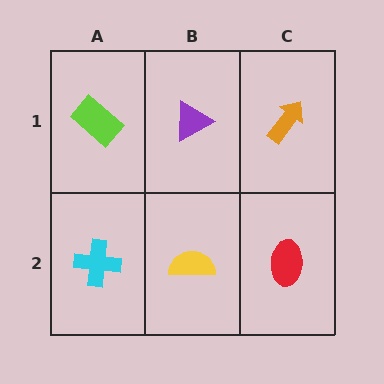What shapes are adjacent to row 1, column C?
A red ellipse (row 2, column C), a purple triangle (row 1, column B).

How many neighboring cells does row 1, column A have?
2.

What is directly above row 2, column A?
A lime rectangle.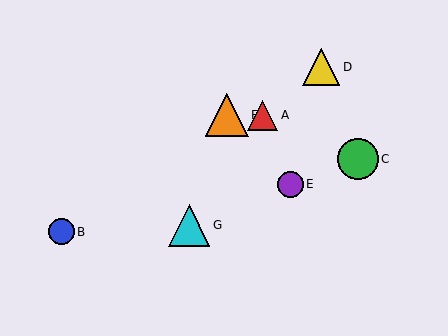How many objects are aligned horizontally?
2 objects (A, F) are aligned horizontally.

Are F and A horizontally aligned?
Yes, both are at y≈115.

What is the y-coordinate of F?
Object F is at y≈115.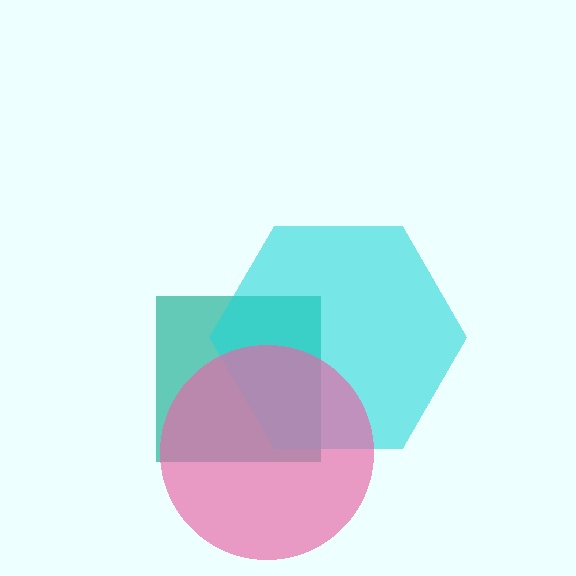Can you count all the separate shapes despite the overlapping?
Yes, there are 3 separate shapes.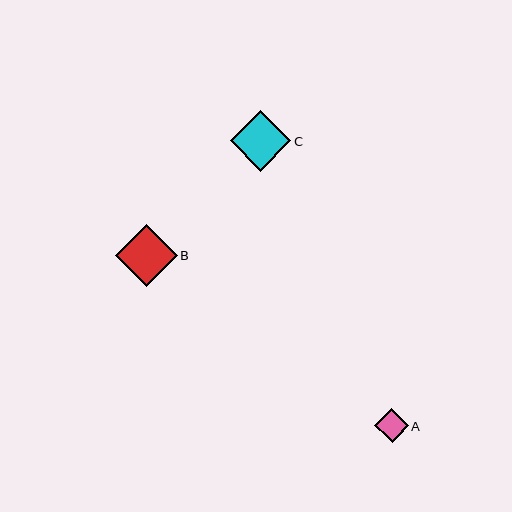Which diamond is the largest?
Diamond B is the largest with a size of approximately 62 pixels.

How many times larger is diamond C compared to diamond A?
Diamond C is approximately 1.8 times the size of diamond A.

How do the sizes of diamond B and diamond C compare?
Diamond B and diamond C are approximately the same size.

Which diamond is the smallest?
Diamond A is the smallest with a size of approximately 34 pixels.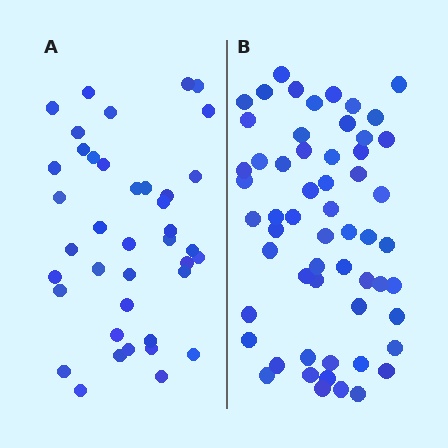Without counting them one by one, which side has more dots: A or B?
Region B (the right region) has more dots.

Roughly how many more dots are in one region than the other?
Region B has approximately 20 more dots than region A.